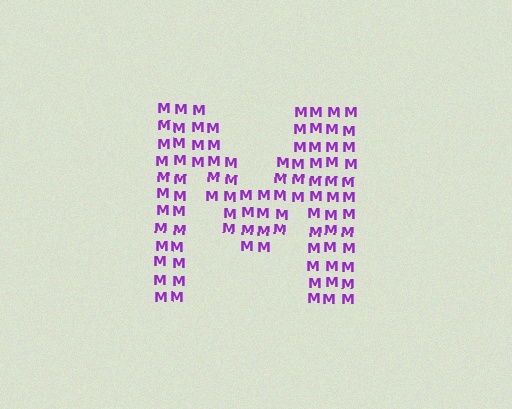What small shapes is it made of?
It is made of small letter M's.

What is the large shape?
The large shape is the letter M.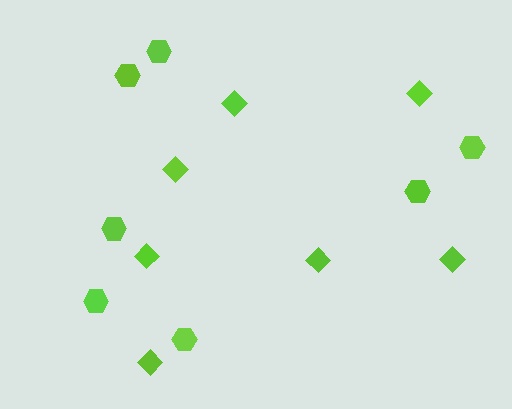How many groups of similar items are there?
There are 2 groups: one group of hexagons (7) and one group of diamonds (7).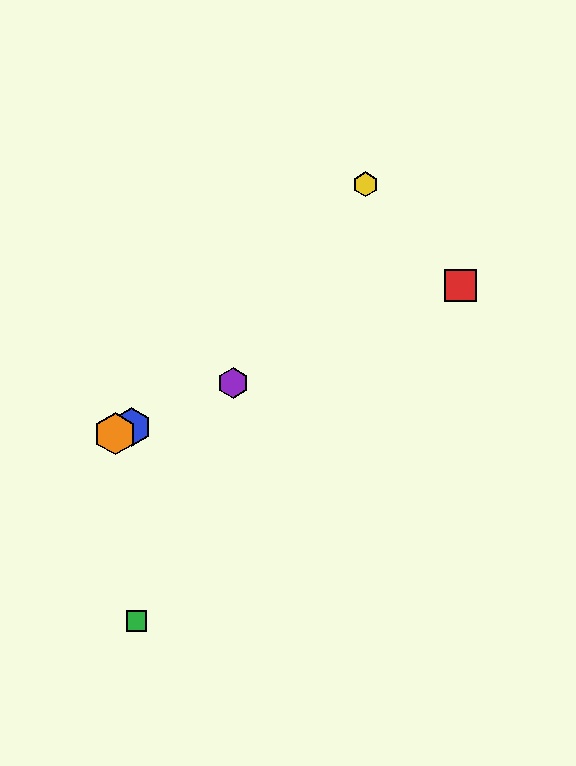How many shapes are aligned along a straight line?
4 shapes (the red square, the blue hexagon, the purple hexagon, the orange hexagon) are aligned along a straight line.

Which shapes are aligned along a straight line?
The red square, the blue hexagon, the purple hexagon, the orange hexagon are aligned along a straight line.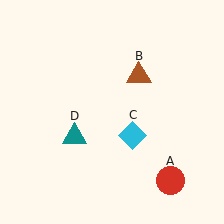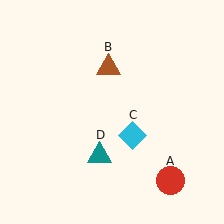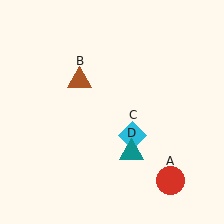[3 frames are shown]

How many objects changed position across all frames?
2 objects changed position: brown triangle (object B), teal triangle (object D).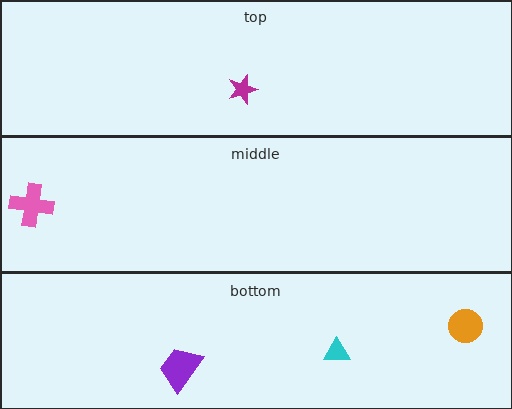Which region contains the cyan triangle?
The bottom region.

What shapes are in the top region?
The magenta star.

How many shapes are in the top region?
1.